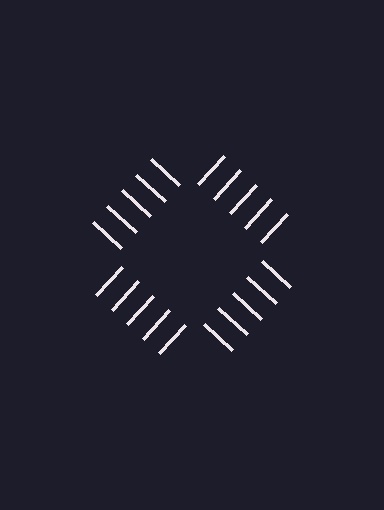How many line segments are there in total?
20 — 5 along each of the 4 edges.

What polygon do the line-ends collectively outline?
An illusory square — the line segments terminate on its edges but no continuous stroke is drawn.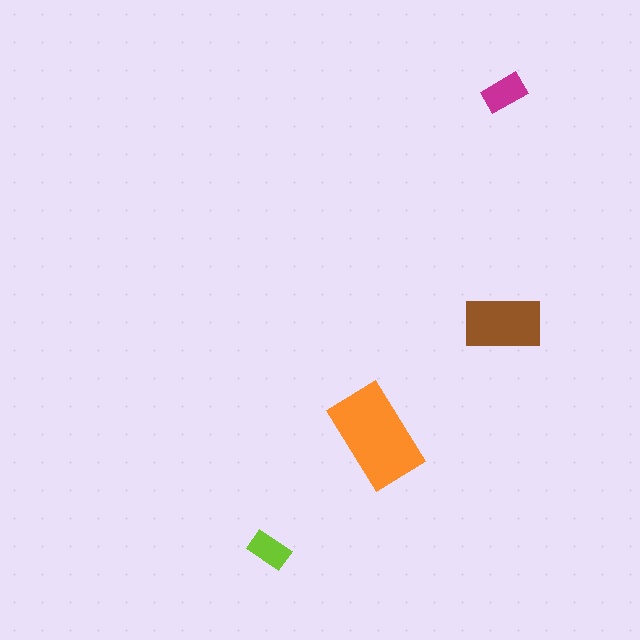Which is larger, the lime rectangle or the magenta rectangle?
The magenta one.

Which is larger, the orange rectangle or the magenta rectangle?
The orange one.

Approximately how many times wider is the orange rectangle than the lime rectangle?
About 2.5 times wider.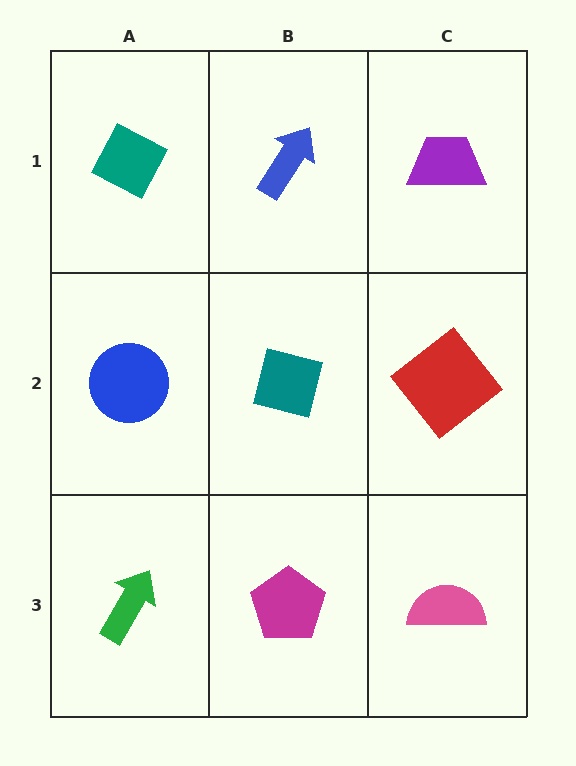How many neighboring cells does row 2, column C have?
3.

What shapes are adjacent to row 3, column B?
A teal square (row 2, column B), a green arrow (row 3, column A), a pink semicircle (row 3, column C).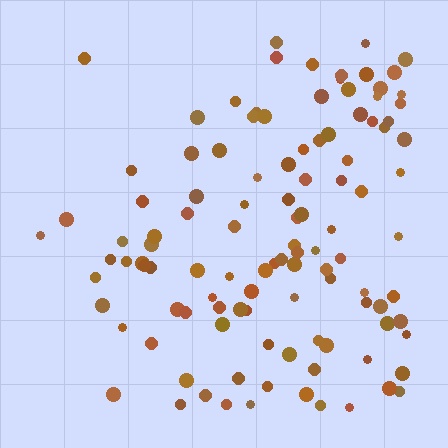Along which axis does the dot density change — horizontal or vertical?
Horizontal.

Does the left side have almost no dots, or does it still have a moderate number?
Still a moderate number, just noticeably fewer than the right.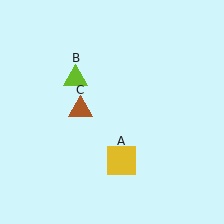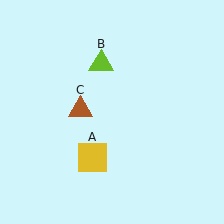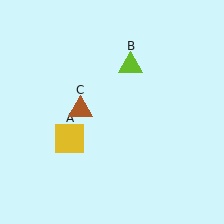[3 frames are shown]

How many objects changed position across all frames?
2 objects changed position: yellow square (object A), lime triangle (object B).